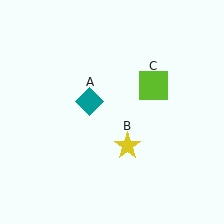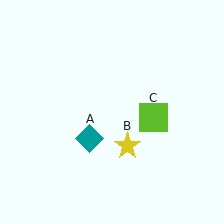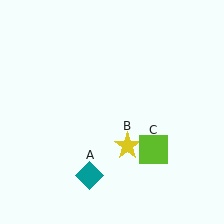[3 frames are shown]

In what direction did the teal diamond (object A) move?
The teal diamond (object A) moved down.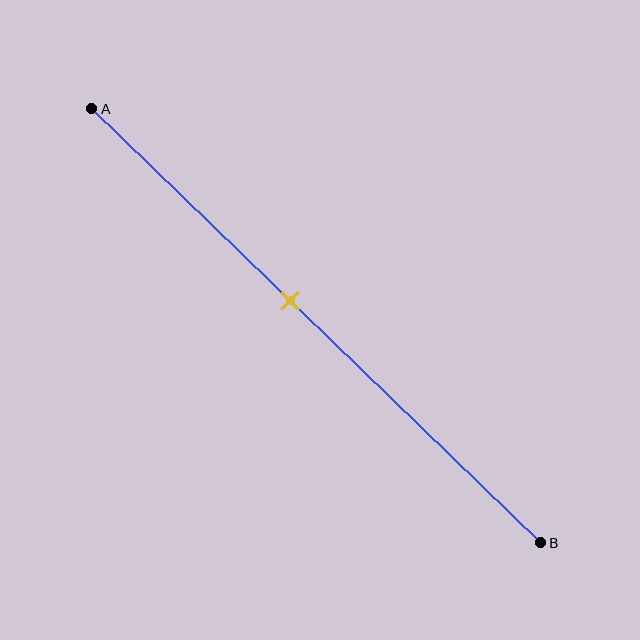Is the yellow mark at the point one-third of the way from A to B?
No, the mark is at about 45% from A, not at the 33% one-third point.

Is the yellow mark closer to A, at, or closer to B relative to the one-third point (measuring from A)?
The yellow mark is closer to point B than the one-third point of segment AB.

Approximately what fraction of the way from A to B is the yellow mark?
The yellow mark is approximately 45% of the way from A to B.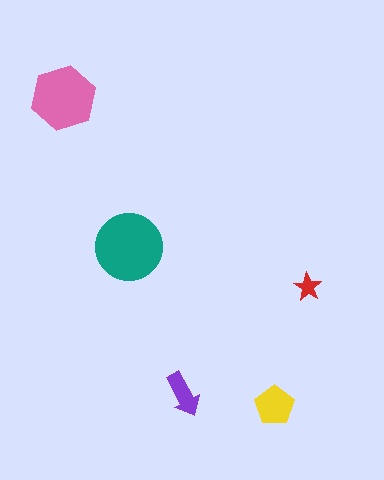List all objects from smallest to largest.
The red star, the purple arrow, the yellow pentagon, the pink hexagon, the teal circle.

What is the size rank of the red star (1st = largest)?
5th.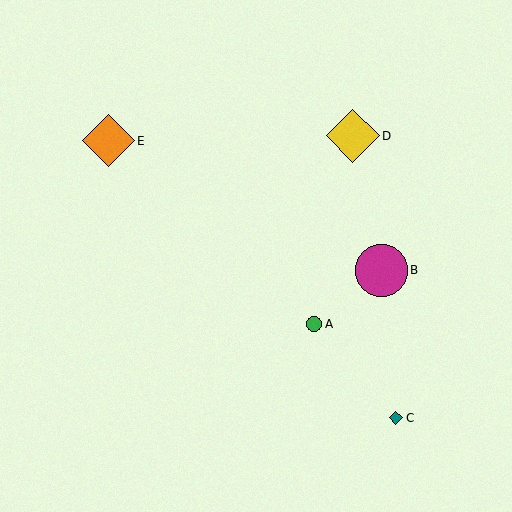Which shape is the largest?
The yellow diamond (labeled D) is the largest.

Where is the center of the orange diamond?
The center of the orange diamond is at (108, 141).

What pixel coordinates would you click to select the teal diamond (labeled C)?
Click at (396, 418) to select the teal diamond C.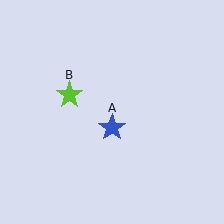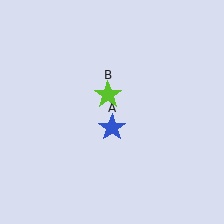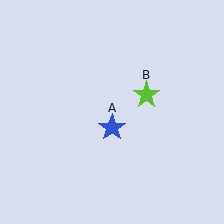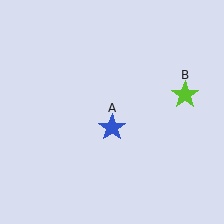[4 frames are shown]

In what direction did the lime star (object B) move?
The lime star (object B) moved right.